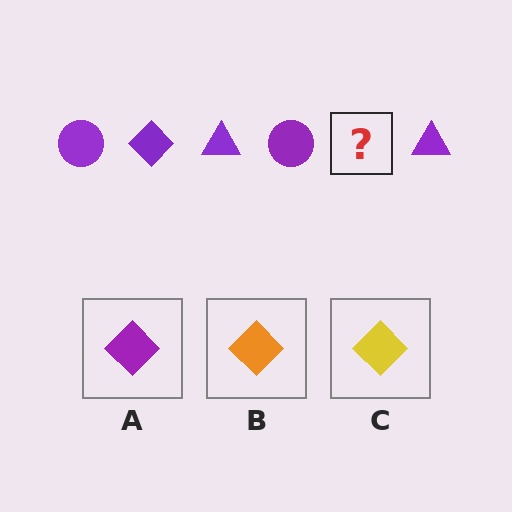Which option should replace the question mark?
Option A.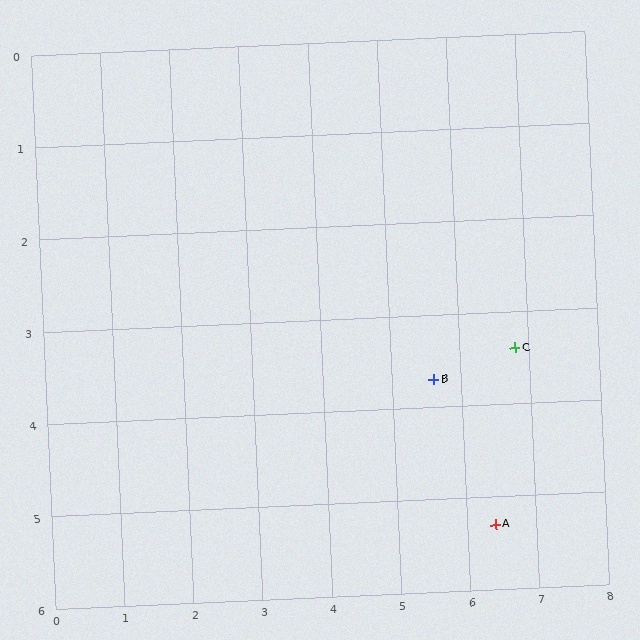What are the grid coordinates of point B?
Point B is at approximately (5.6, 3.7).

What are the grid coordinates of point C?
Point C is at approximately (6.8, 3.4).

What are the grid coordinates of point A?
Point A is at approximately (6.4, 5.3).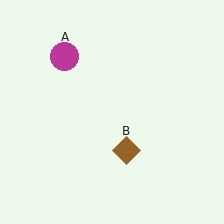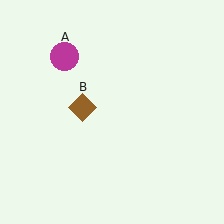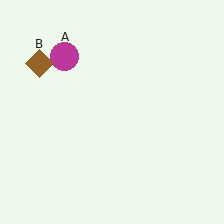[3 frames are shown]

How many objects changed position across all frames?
1 object changed position: brown diamond (object B).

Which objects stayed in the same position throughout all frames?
Magenta circle (object A) remained stationary.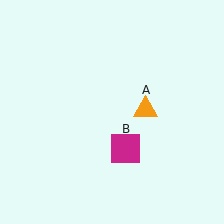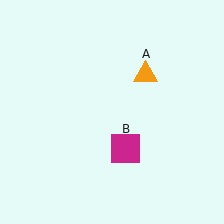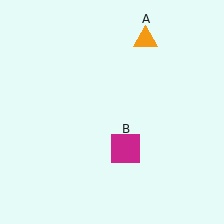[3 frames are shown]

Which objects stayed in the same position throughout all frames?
Magenta square (object B) remained stationary.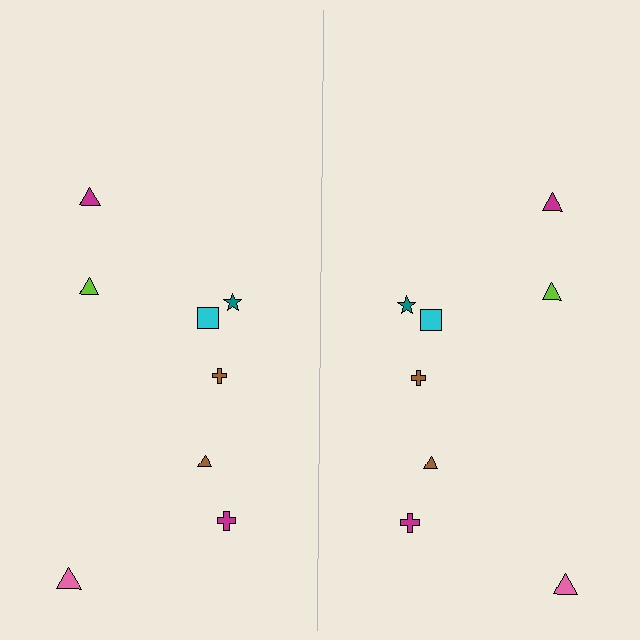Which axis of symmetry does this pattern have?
The pattern has a vertical axis of symmetry running through the center of the image.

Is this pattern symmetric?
Yes, this pattern has bilateral (reflection) symmetry.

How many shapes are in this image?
There are 16 shapes in this image.